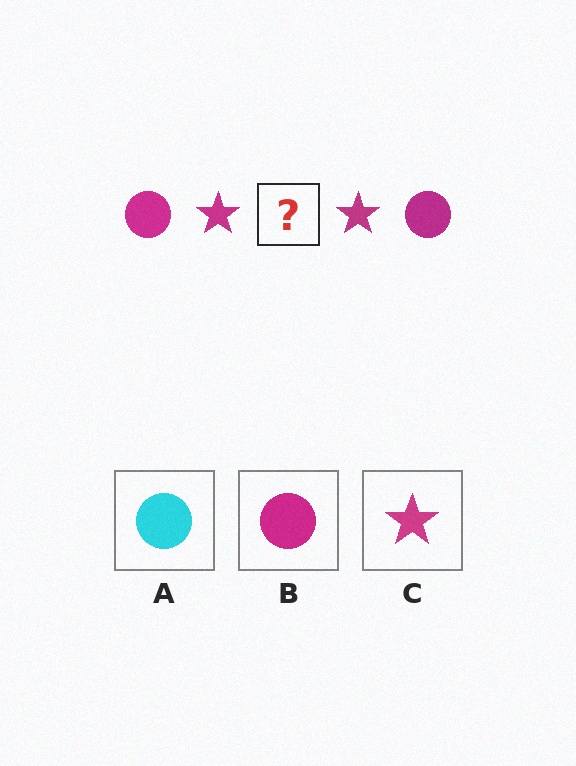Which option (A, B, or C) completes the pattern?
B.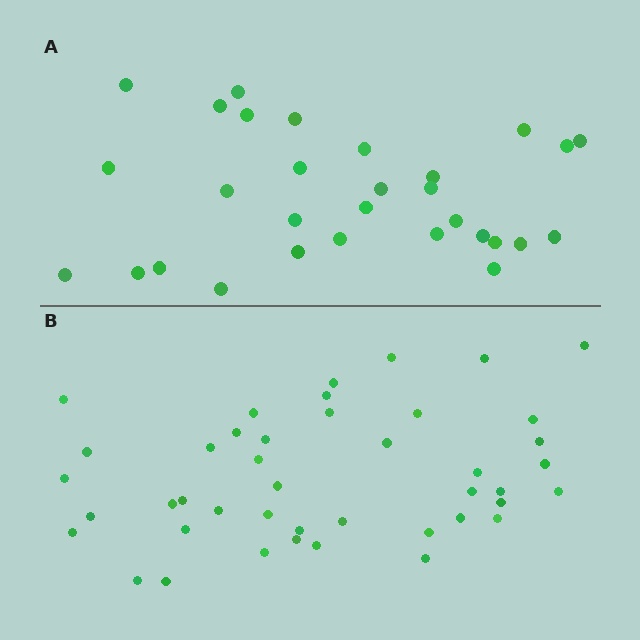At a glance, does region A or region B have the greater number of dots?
Region B (the bottom region) has more dots.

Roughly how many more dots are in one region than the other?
Region B has approximately 15 more dots than region A.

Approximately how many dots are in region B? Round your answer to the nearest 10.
About 40 dots. (The exact count is 43, which rounds to 40.)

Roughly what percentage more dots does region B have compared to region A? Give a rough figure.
About 45% more.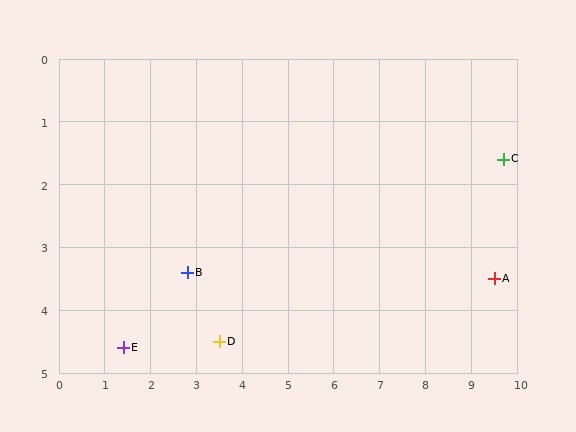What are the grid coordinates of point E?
Point E is at approximately (1.4, 4.6).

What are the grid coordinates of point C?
Point C is at approximately (9.7, 1.6).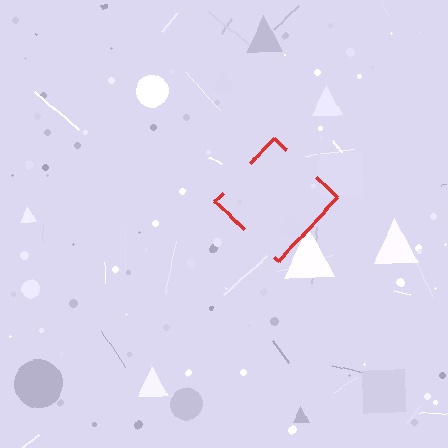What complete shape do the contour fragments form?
The contour fragments form a diamond.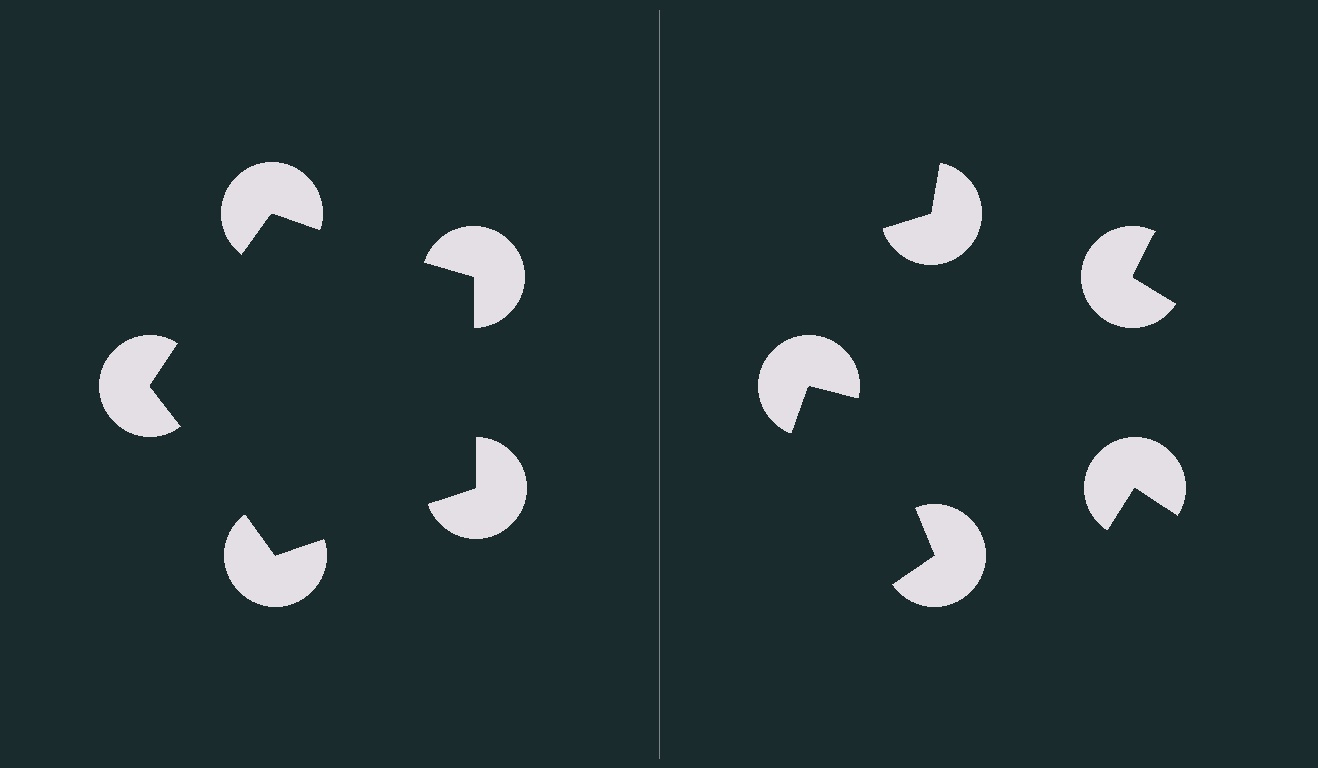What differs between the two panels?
The pac-man discs are positioned identically on both sides; only the wedge orientations differ. On the left they align to a pentagon; on the right they are misaligned.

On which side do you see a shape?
An illusory pentagon appears on the left side. On the right side the wedge cuts are rotated, so no coherent shape forms.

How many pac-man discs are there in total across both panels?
10 — 5 on each side.